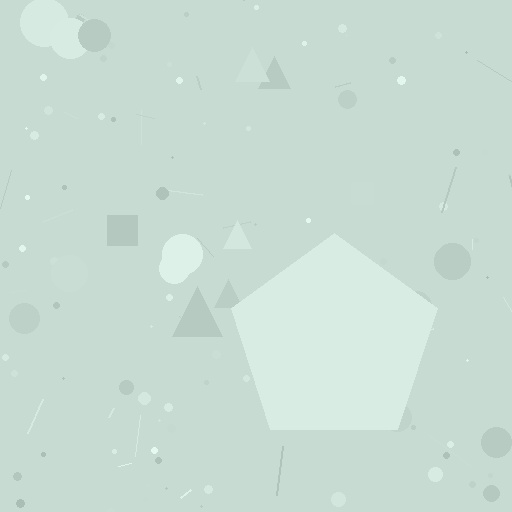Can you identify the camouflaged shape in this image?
The camouflaged shape is a pentagon.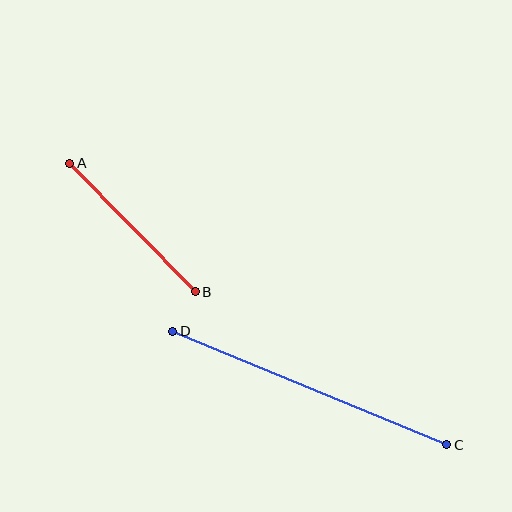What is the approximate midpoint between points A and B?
The midpoint is at approximately (133, 227) pixels.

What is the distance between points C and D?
The distance is approximately 297 pixels.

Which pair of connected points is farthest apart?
Points C and D are farthest apart.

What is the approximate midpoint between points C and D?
The midpoint is at approximately (310, 388) pixels.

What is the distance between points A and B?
The distance is approximately 180 pixels.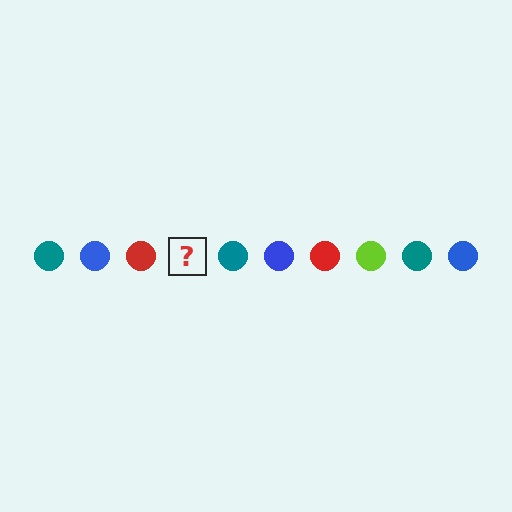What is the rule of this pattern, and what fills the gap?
The rule is that the pattern cycles through teal, blue, red, lime circles. The gap should be filled with a lime circle.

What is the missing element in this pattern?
The missing element is a lime circle.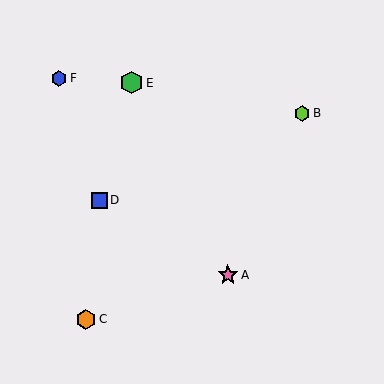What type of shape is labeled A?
Shape A is a pink star.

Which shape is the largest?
The green hexagon (labeled E) is the largest.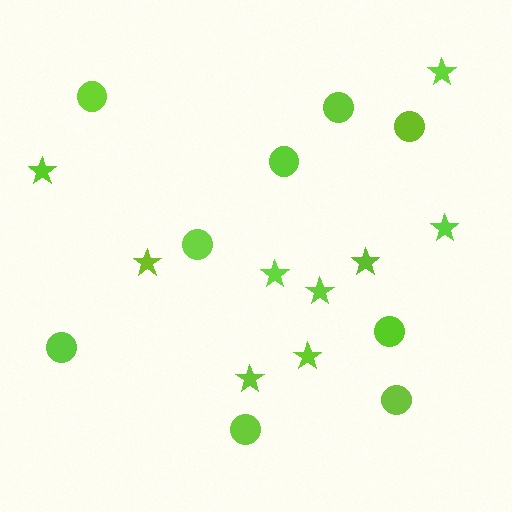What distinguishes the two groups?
There are 2 groups: one group of circles (9) and one group of stars (9).